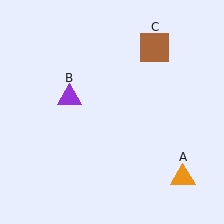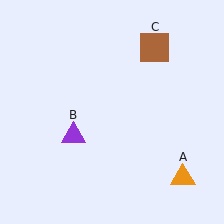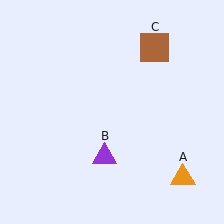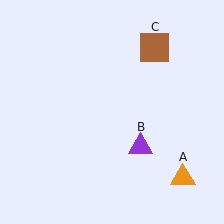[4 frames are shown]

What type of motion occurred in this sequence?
The purple triangle (object B) rotated counterclockwise around the center of the scene.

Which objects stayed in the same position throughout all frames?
Orange triangle (object A) and brown square (object C) remained stationary.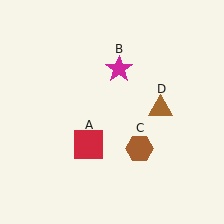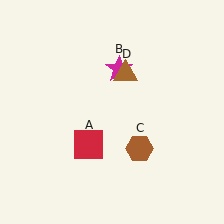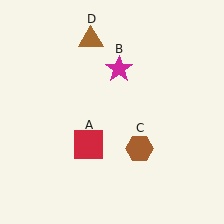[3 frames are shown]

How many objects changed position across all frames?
1 object changed position: brown triangle (object D).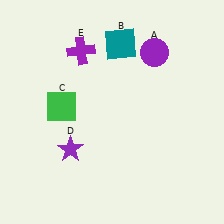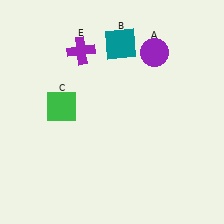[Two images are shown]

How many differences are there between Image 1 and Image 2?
There is 1 difference between the two images.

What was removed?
The purple star (D) was removed in Image 2.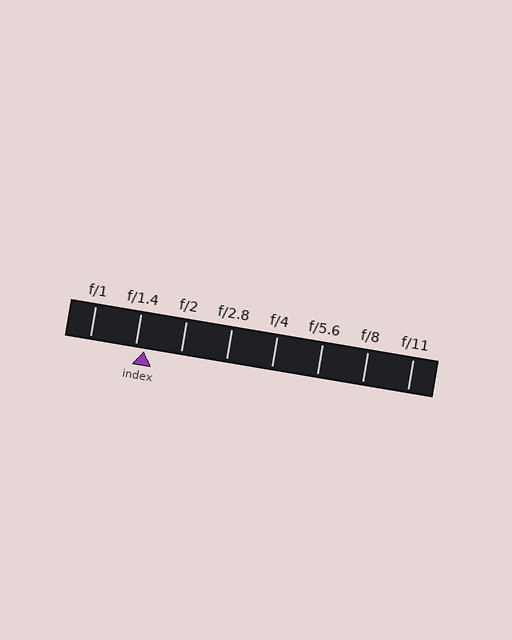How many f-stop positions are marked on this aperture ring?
There are 8 f-stop positions marked.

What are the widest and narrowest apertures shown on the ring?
The widest aperture shown is f/1 and the narrowest is f/11.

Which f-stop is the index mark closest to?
The index mark is closest to f/1.4.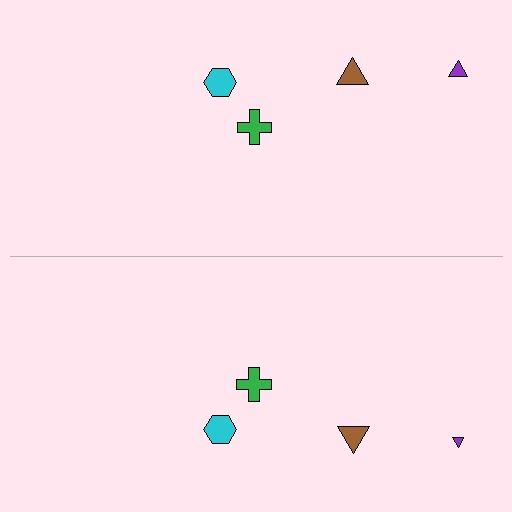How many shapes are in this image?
There are 8 shapes in this image.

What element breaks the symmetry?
The purple triangle on the bottom side has a different size than its mirror counterpart.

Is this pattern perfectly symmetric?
No, the pattern is not perfectly symmetric. The purple triangle on the bottom side has a different size than its mirror counterpart.